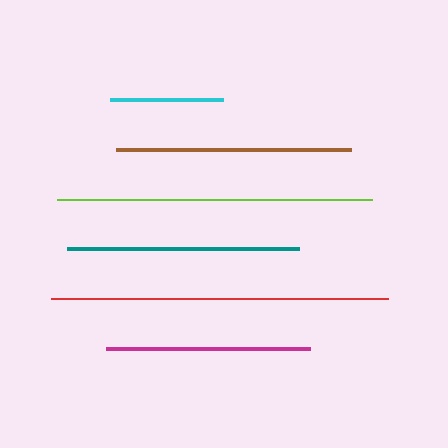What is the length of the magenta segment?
The magenta segment is approximately 204 pixels long.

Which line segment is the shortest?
The cyan line is the shortest at approximately 113 pixels.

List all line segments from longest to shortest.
From longest to shortest: red, lime, brown, teal, magenta, cyan.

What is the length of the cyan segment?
The cyan segment is approximately 113 pixels long.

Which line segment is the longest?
The red line is the longest at approximately 337 pixels.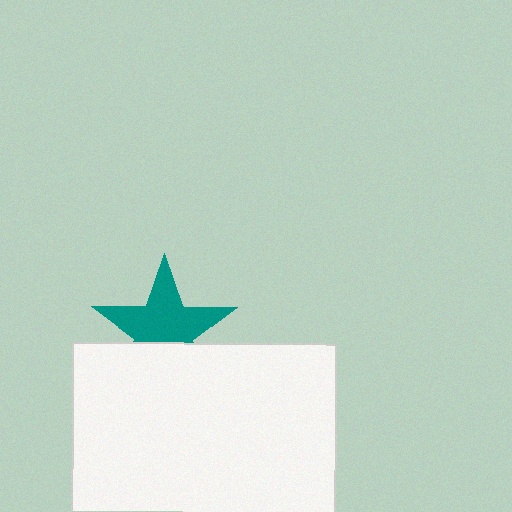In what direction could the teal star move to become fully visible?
The teal star could move up. That would shift it out from behind the white rectangle entirely.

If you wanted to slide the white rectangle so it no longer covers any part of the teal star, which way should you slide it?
Slide it down — that is the most direct way to separate the two shapes.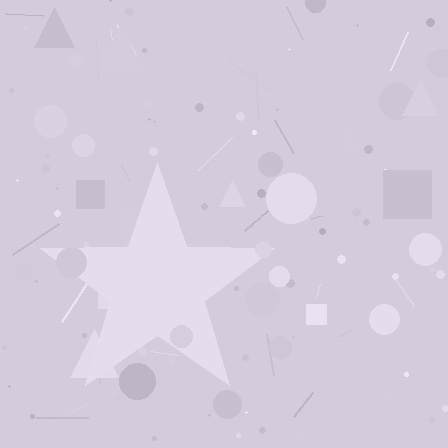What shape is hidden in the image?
A star is hidden in the image.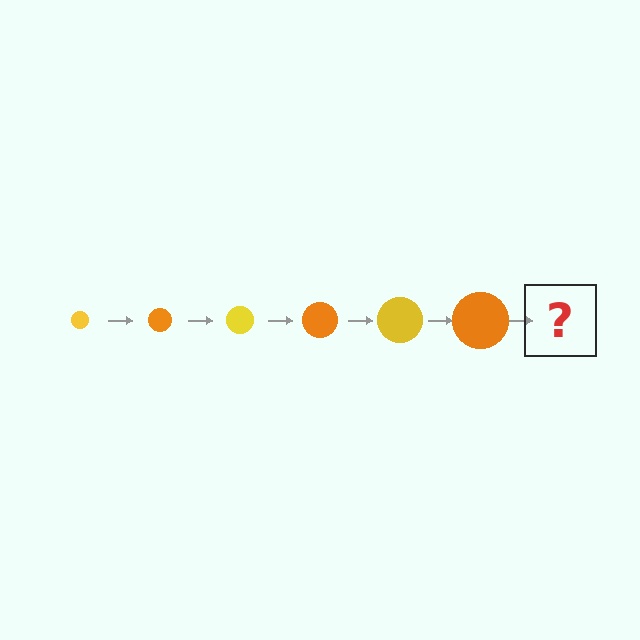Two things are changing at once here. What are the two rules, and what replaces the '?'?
The two rules are that the circle grows larger each step and the color cycles through yellow and orange. The '?' should be a yellow circle, larger than the previous one.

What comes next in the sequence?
The next element should be a yellow circle, larger than the previous one.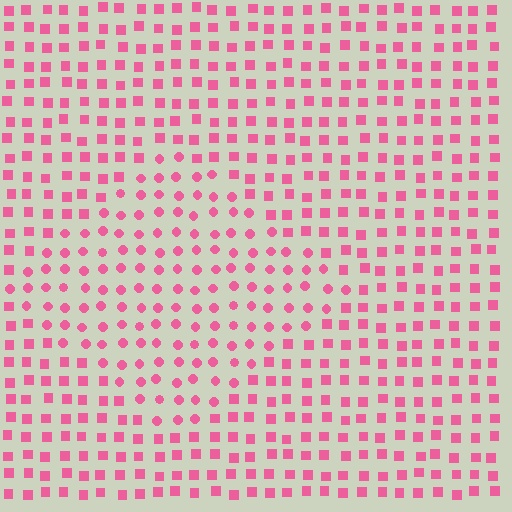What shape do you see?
I see a diamond.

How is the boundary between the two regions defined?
The boundary is defined by a change in element shape: circles inside vs. squares outside. All elements share the same color and spacing.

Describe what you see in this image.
The image is filled with small pink elements arranged in a uniform grid. A diamond-shaped region contains circles, while the surrounding area contains squares. The boundary is defined purely by the change in element shape.